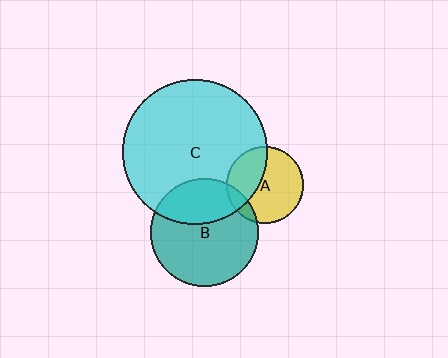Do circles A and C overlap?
Yes.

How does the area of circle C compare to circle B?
Approximately 1.8 times.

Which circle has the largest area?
Circle C (cyan).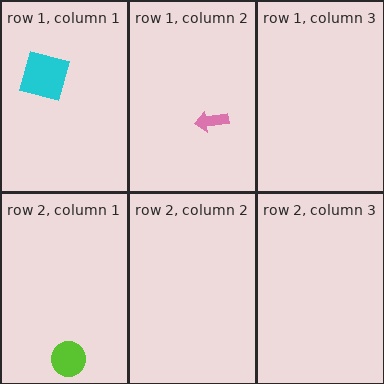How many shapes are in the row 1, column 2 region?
1.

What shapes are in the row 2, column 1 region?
The lime circle.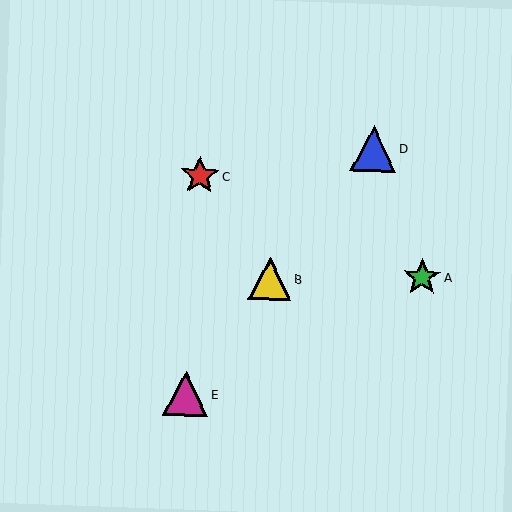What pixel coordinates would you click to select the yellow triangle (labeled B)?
Click at (270, 279) to select the yellow triangle B.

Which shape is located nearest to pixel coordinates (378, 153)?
The blue triangle (labeled D) at (373, 149) is nearest to that location.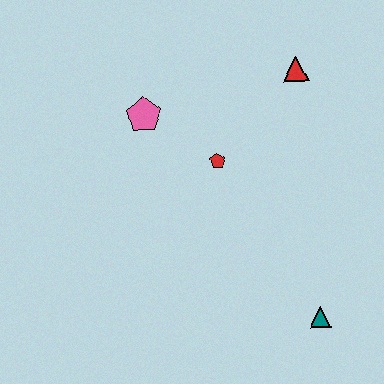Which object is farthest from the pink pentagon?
The teal triangle is farthest from the pink pentagon.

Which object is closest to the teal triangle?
The red pentagon is closest to the teal triangle.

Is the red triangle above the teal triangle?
Yes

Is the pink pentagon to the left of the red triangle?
Yes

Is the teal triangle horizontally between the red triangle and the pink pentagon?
No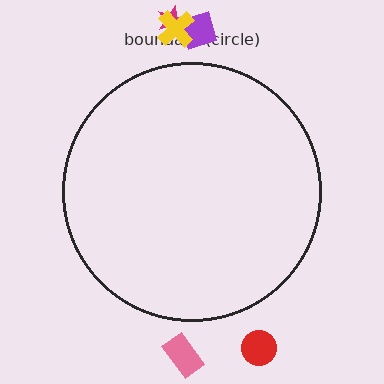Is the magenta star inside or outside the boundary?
Outside.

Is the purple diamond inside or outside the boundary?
Outside.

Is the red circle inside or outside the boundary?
Outside.